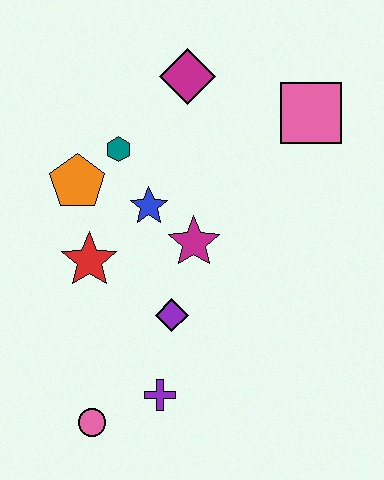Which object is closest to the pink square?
The magenta diamond is closest to the pink square.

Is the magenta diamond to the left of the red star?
No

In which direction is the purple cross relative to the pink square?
The purple cross is below the pink square.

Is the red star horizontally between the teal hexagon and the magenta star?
No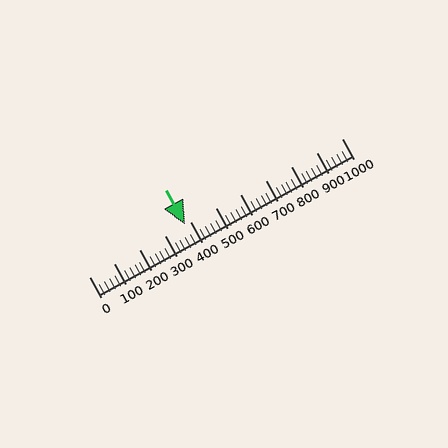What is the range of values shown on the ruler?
The ruler shows values from 0 to 1000.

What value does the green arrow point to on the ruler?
The green arrow points to approximately 380.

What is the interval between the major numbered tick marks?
The major tick marks are spaced 100 units apart.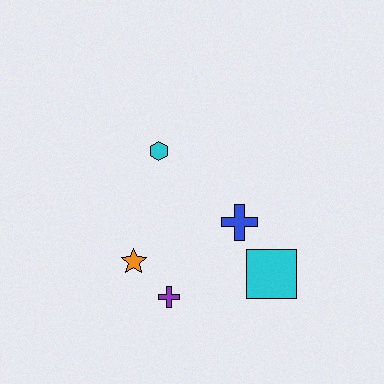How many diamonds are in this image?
There are no diamonds.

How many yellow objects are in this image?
There are no yellow objects.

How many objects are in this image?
There are 5 objects.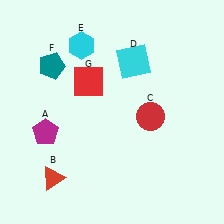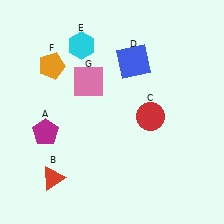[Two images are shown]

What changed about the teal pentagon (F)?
In Image 1, F is teal. In Image 2, it changed to orange.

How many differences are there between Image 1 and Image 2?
There are 3 differences between the two images.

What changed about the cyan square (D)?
In Image 1, D is cyan. In Image 2, it changed to blue.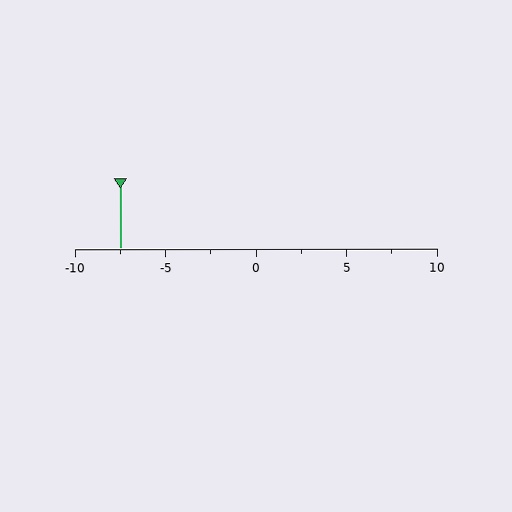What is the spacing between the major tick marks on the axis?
The major ticks are spaced 5 apart.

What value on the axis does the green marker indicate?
The marker indicates approximately -7.5.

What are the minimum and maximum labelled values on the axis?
The axis runs from -10 to 10.